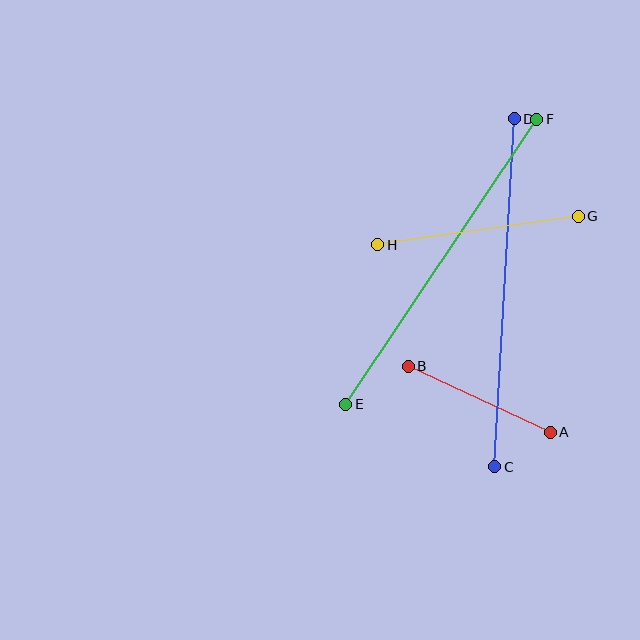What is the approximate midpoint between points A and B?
The midpoint is at approximately (479, 399) pixels.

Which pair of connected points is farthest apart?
Points C and D are farthest apart.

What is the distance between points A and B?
The distance is approximately 156 pixels.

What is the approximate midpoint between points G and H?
The midpoint is at approximately (478, 231) pixels.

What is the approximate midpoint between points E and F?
The midpoint is at approximately (441, 262) pixels.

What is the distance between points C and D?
The distance is approximately 349 pixels.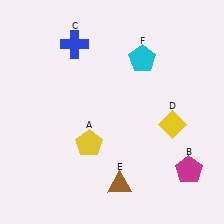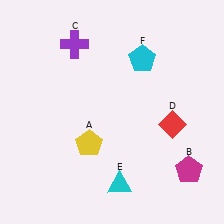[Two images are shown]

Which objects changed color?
C changed from blue to purple. D changed from yellow to red. E changed from brown to cyan.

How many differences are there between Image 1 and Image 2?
There are 3 differences between the two images.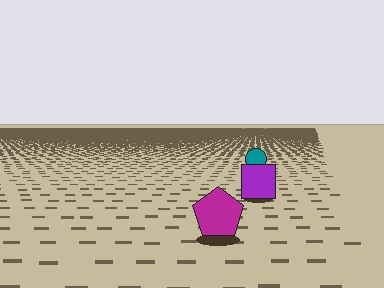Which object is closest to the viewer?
The magenta pentagon is closest. The texture marks near it are larger and more spread out.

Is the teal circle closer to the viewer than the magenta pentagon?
No. The magenta pentagon is closer — you can tell from the texture gradient: the ground texture is coarser near it.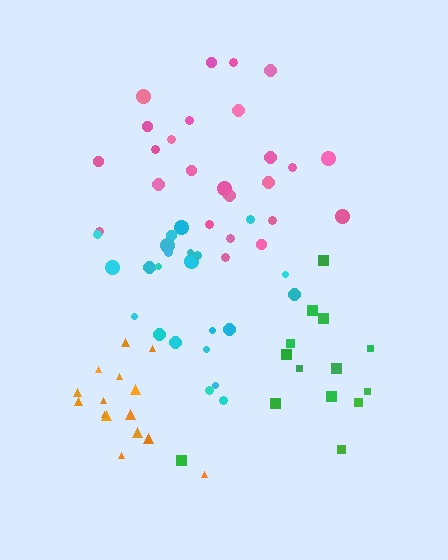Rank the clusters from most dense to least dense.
cyan, pink, orange, green.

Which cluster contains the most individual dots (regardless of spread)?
Pink (25).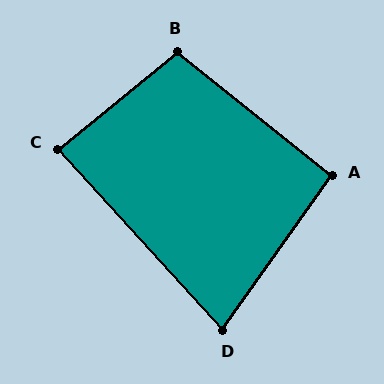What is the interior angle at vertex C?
Approximately 87 degrees (approximately right).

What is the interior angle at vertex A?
Approximately 93 degrees (approximately right).